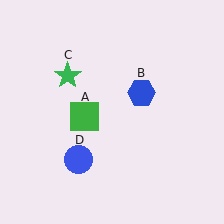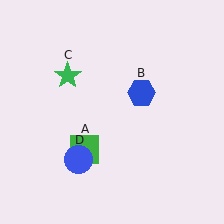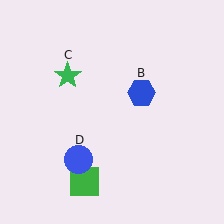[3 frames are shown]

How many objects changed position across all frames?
1 object changed position: green square (object A).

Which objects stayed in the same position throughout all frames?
Blue hexagon (object B) and green star (object C) and blue circle (object D) remained stationary.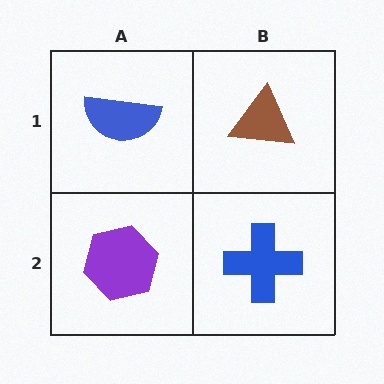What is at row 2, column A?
A purple hexagon.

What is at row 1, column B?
A brown triangle.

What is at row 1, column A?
A blue semicircle.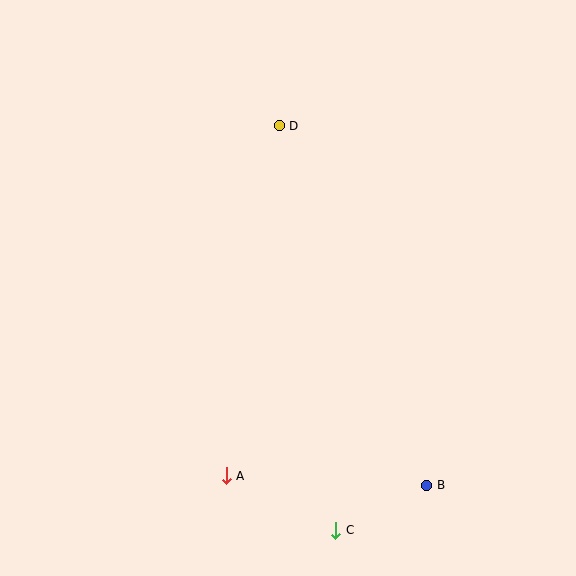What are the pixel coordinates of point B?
Point B is at (427, 485).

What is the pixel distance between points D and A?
The distance between D and A is 354 pixels.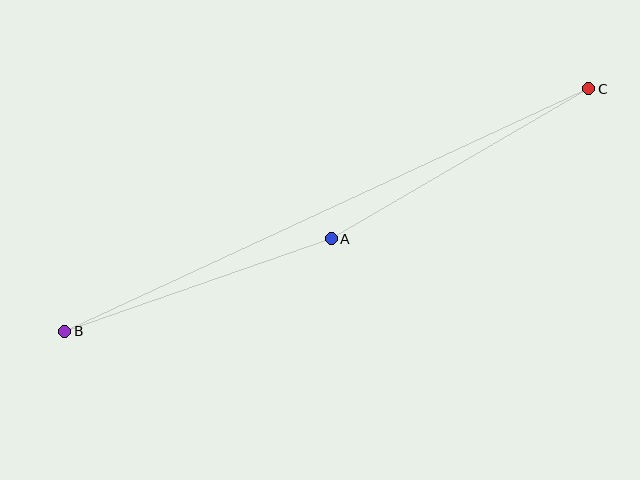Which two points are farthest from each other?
Points B and C are farthest from each other.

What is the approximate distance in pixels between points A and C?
The distance between A and C is approximately 298 pixels.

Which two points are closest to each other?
Points A and B are closest to each other.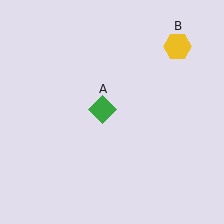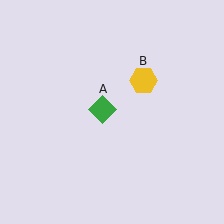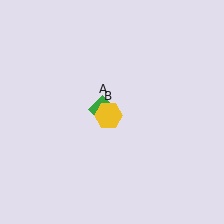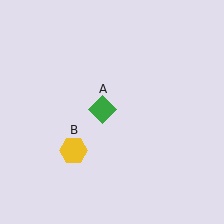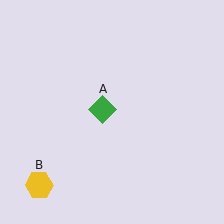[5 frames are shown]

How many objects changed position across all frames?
1 object changed position: yellow hexagon (object B).